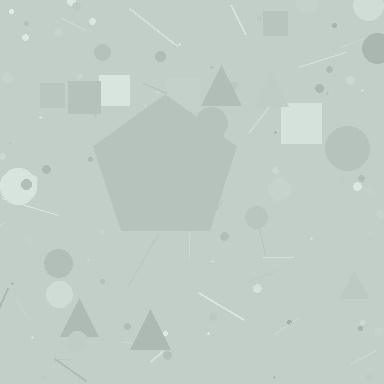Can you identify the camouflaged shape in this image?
The camouflaged shape is a pentagon.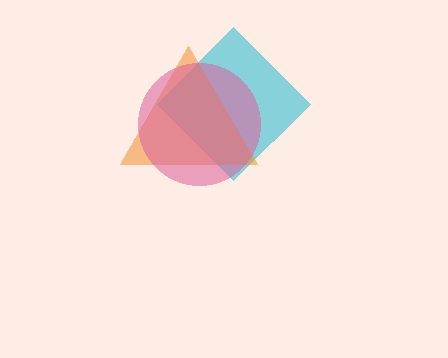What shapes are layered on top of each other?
The layered shapes are: a cyan diamond, an orange triangle, a pink circle.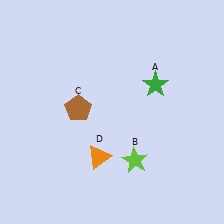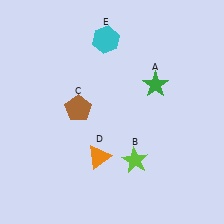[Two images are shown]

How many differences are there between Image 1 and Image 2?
There is 1 difference between the two images.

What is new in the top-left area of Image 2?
A cyan hexagon (E) was added in the top-left area of Image 2.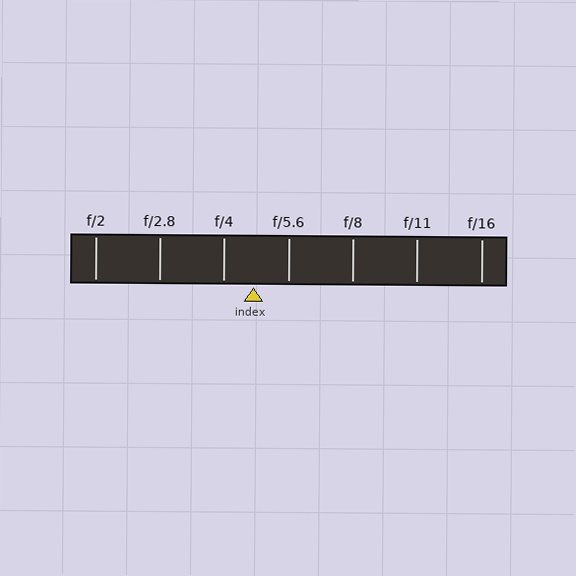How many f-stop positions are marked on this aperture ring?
There are 7 f-stop positions marked.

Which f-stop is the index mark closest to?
The index mark is closest to f/4.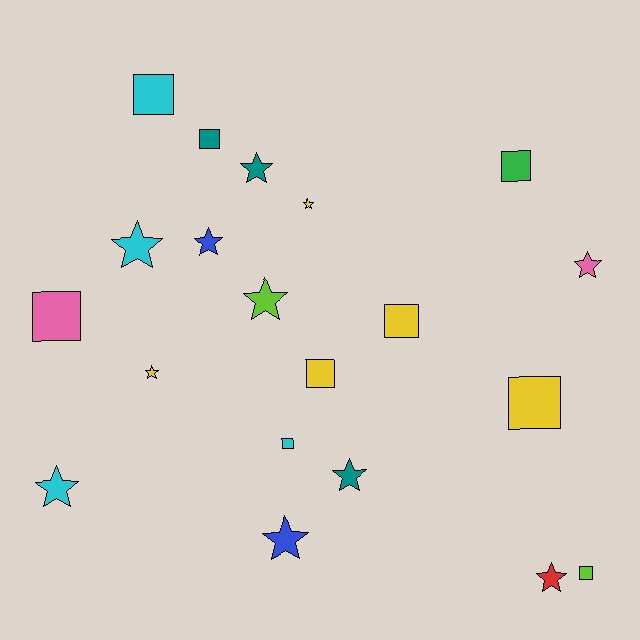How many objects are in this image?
There are 20 objects.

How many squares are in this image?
There are 9 squares.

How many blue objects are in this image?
There are 2 blue objects.